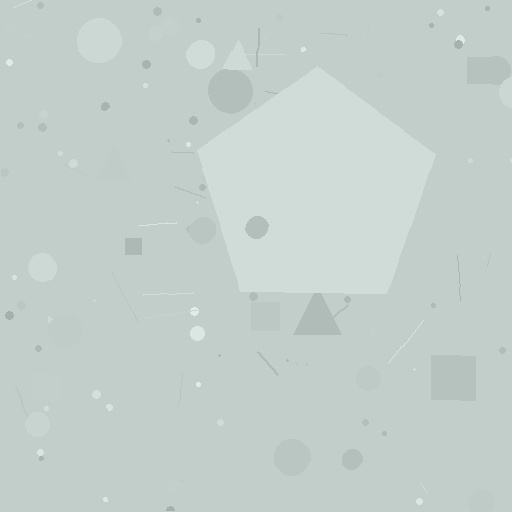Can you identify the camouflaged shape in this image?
The camouflaged shape is a pentagon.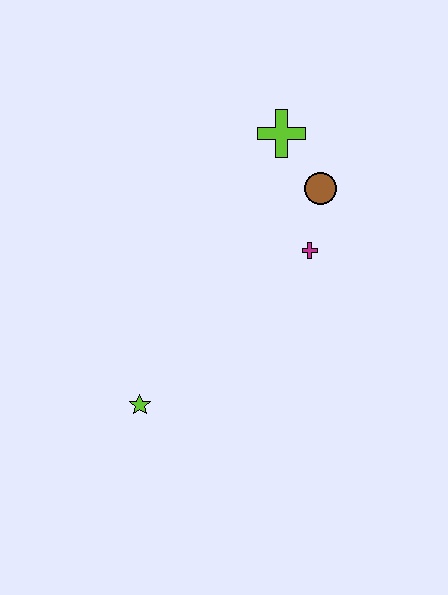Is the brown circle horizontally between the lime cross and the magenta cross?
No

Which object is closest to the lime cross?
The brown circle is closest to the lime cross.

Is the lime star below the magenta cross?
Yes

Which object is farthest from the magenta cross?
The lime star is farthest from the magenta cross.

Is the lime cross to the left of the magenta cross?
Yes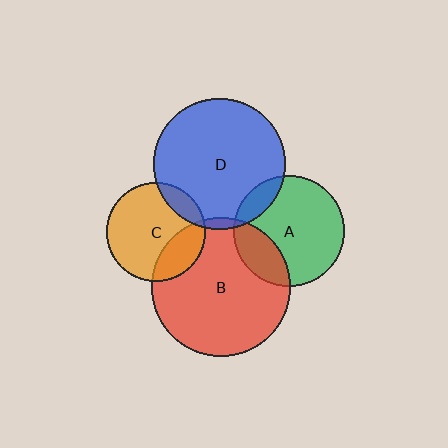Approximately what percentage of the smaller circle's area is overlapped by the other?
Approximately 25%.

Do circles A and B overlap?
Yes.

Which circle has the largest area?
Circle B (red).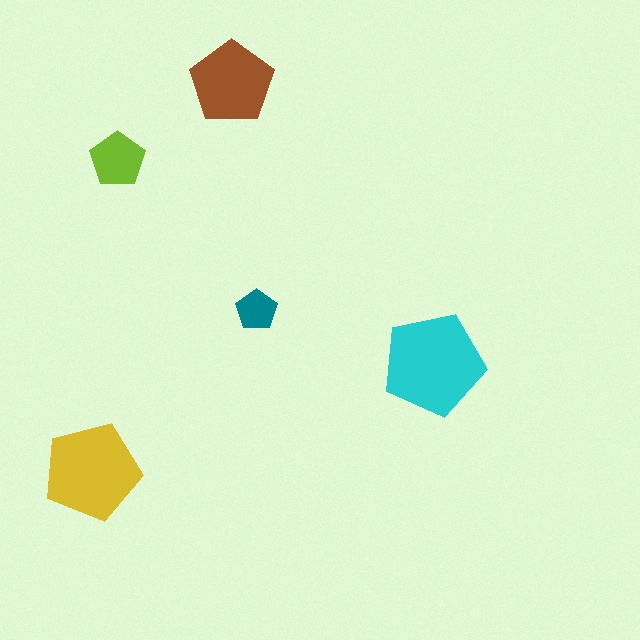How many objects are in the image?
There are 5 objects in the image.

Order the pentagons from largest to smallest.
the cyan one, the yellow one, the brown one, the lime one, the teal one.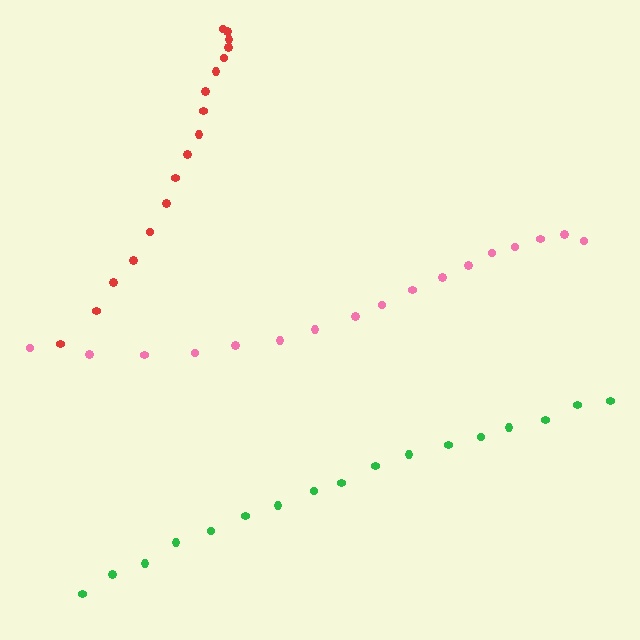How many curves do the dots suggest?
There are 3 distinct paths.